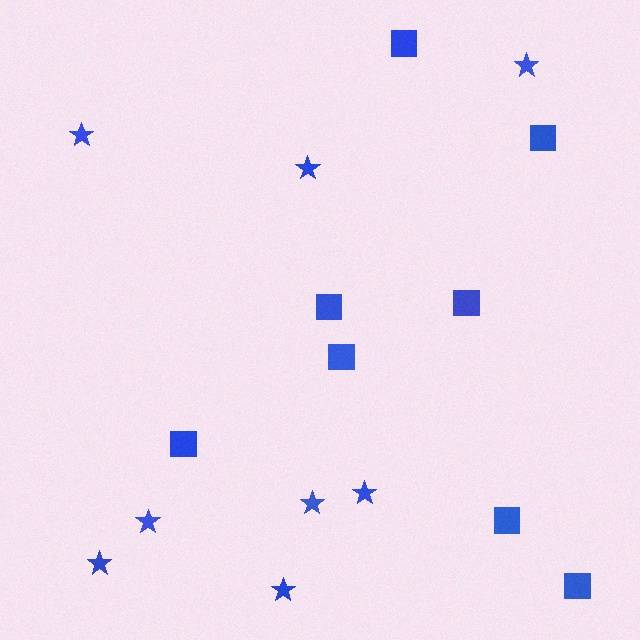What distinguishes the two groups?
There are 2 groups: one group of squares (8) and one group of stars (8).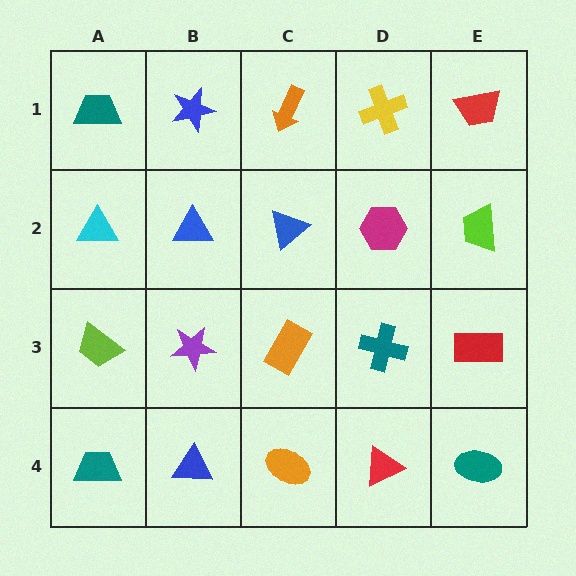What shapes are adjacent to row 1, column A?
A cyan triangle (row 2, column A), a blue star (row 1, column B).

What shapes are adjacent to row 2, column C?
An orange arrow (row 1, column C), an orange rectangle (row 3, column C), a blue triangle (row 2, column B), a magenta hexagon (row 2, column D).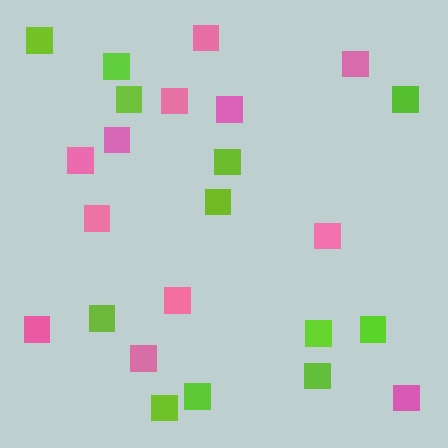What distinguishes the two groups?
There are 2 groups: one group of pink squares (12) and one group of lime squares (12).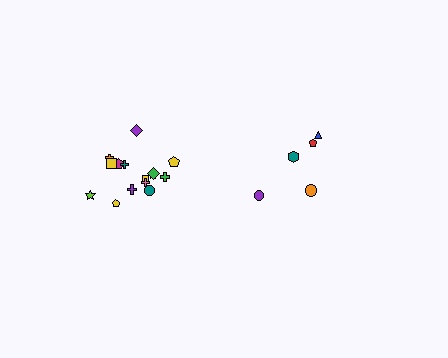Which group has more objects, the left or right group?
The left group.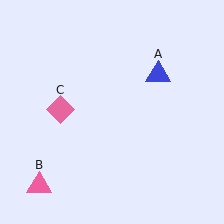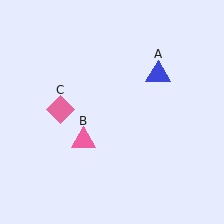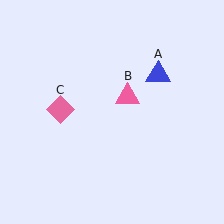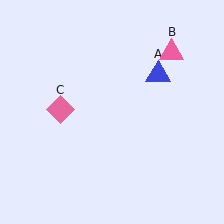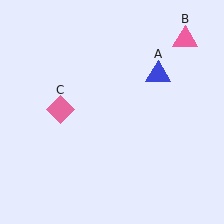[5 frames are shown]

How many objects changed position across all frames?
1 object changed position: pink triangle (object B).